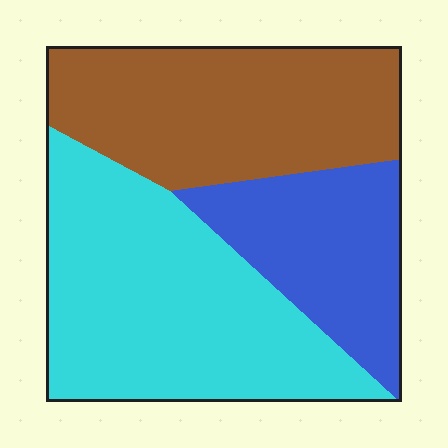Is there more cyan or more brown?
Cyan.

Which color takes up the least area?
Blue, at roughly 20%.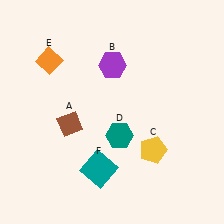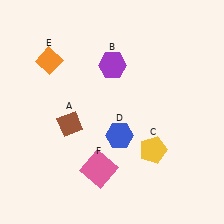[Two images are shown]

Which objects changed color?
D changed from teal to blue. F changed from teal to pink.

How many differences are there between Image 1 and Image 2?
There are 2 differences between the two images.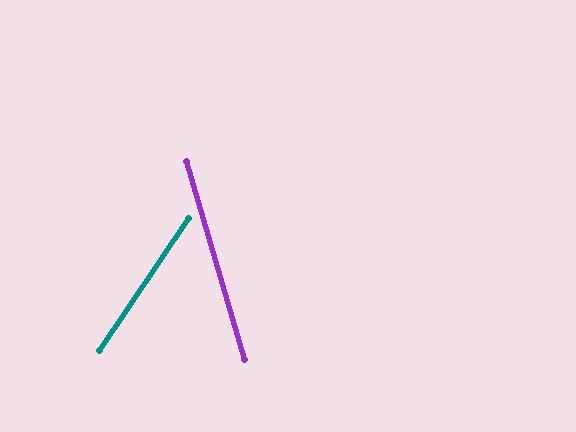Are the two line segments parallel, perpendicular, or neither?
Neither parallel nor perpendicular — they differ by about 50°.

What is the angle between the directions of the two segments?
Approximately 50 degrees.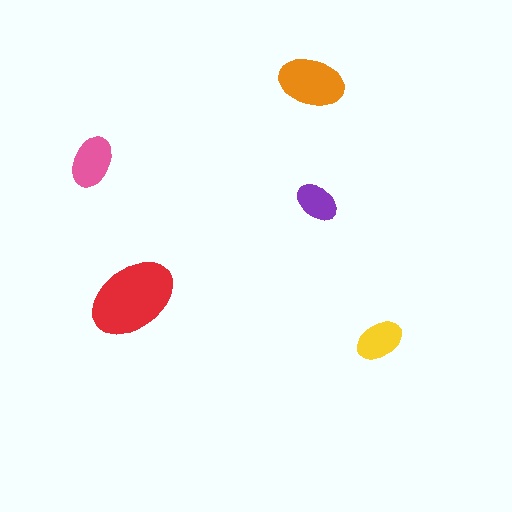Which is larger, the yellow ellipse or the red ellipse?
The red one.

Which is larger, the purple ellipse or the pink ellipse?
The pink one.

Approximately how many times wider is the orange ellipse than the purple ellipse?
About 1.5 times wider.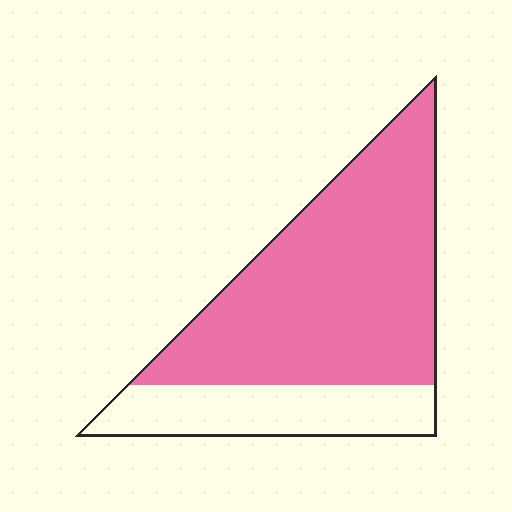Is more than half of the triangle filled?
Yes.